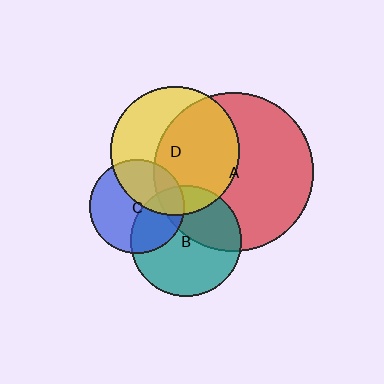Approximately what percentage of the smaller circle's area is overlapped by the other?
Approximately 15%.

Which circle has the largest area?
Circle A (red).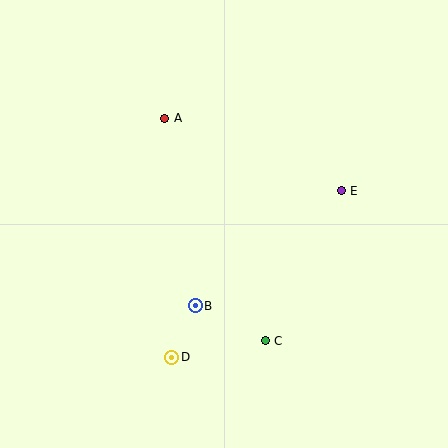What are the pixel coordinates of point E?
Point E is at (341, 191).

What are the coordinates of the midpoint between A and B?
The midpoint between A and B is at (180, 212).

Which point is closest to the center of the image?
Point B at (195, 306) is closest to the center.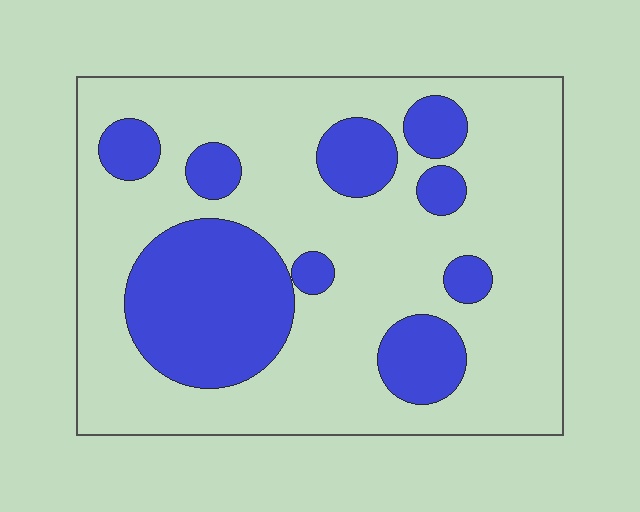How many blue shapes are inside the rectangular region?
9.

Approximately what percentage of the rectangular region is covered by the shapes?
Approximately 30%.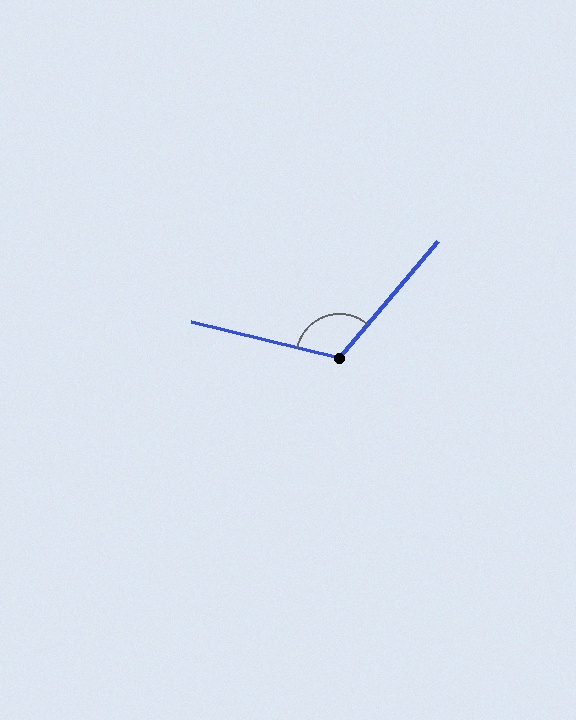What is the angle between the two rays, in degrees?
Approximately 117 degrees.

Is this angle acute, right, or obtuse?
It is obtuse.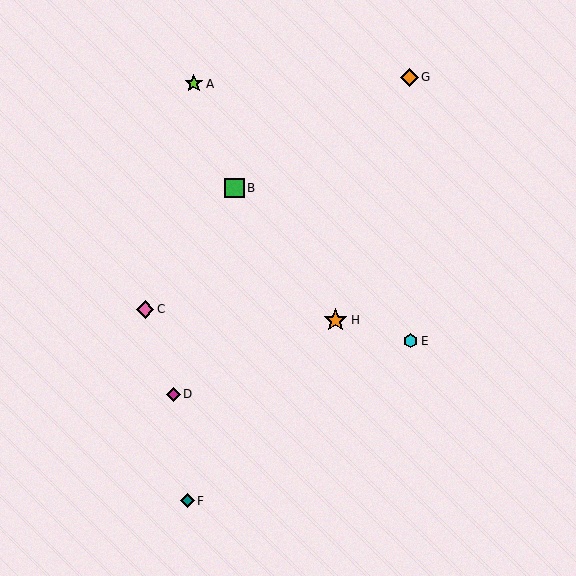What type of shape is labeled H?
Shape H is an orange star.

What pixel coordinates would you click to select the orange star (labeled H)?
Click at (336, 320) to select the orange star H.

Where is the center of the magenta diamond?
The center of the magenta diamond is at (174, 394).